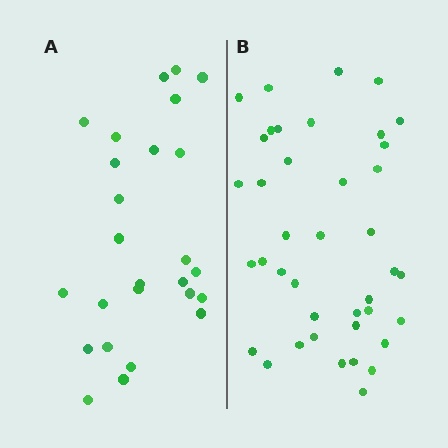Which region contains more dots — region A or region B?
Region B (the right region) has more dots.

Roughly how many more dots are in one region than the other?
Region B has approximately 15 more dots than region A.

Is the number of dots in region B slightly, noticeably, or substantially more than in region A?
Region B has substantially more. The ratio is roughly 1.5 to 1.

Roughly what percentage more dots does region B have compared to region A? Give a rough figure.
About 55% more.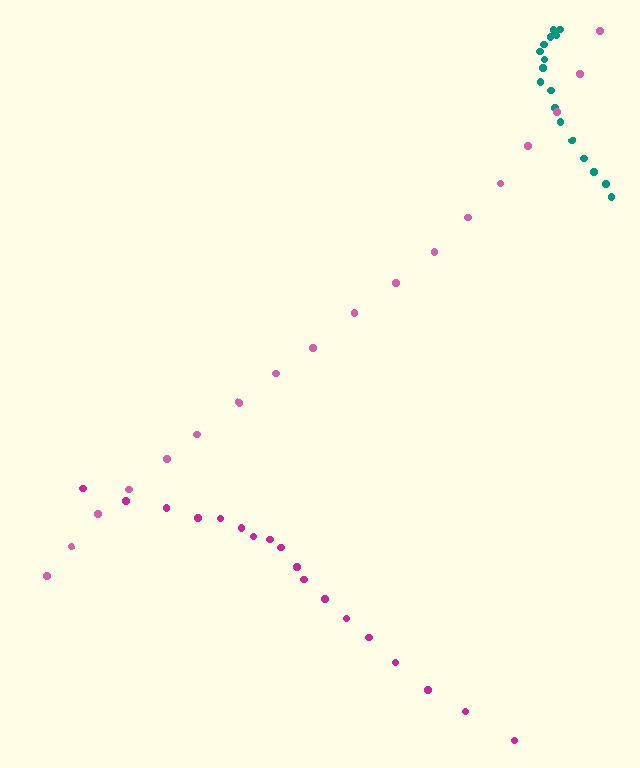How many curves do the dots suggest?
There are 3 distinct paths.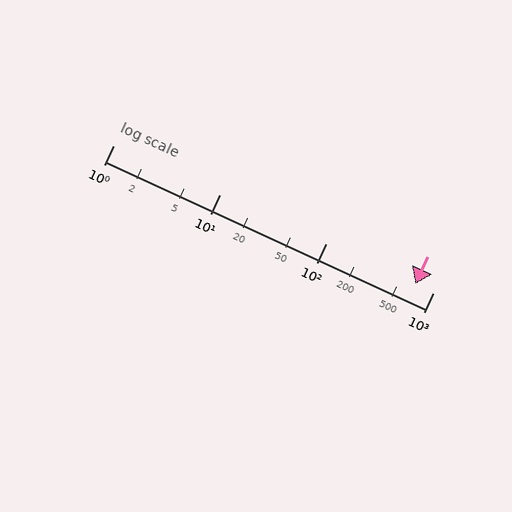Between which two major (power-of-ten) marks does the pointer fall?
The pointer is between 100 and 1000.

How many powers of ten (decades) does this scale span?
The scale spans 3 decades, from 1 to 1000.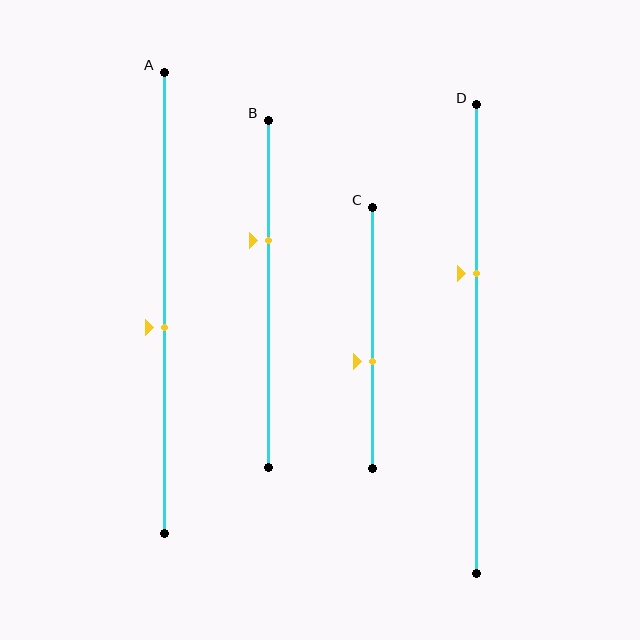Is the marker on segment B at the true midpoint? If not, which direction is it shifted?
No, the marker on segment B is shifted upward by about 15% of the segment length.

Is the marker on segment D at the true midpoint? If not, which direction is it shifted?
No, the marker on segment D is shifted upward by about 14% of the segment length.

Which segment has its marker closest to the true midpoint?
Segment A has its marker closest to the true midpoint.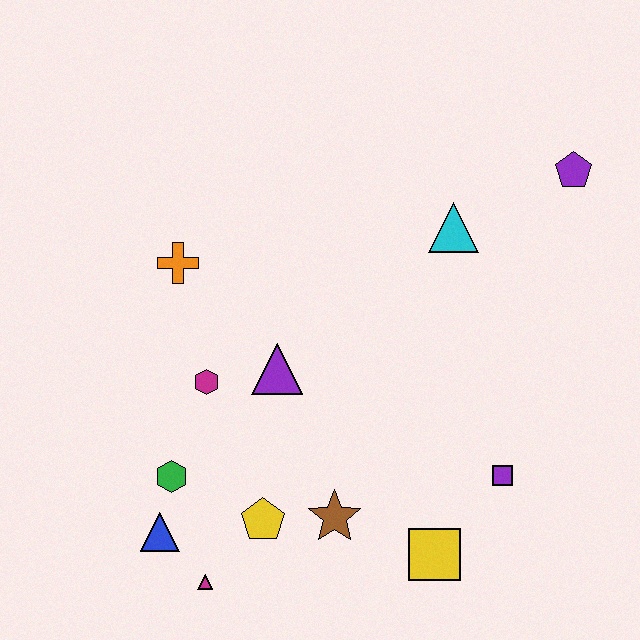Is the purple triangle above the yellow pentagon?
Yes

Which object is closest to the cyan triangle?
The purple pentagon is closest to the cyan triangle.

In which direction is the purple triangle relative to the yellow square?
The purple triangle is above the yellow square.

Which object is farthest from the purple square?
The orange cross is farthest from the purple square.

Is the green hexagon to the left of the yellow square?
Yes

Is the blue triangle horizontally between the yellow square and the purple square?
No